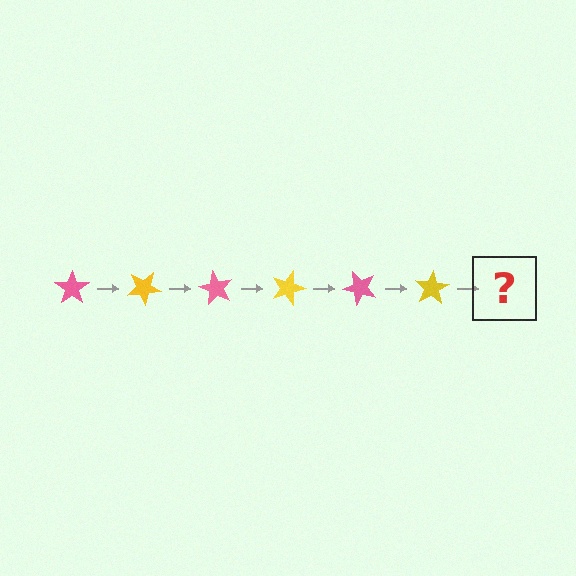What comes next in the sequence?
The next element should be a pink star, rotated 180 degrees from the start.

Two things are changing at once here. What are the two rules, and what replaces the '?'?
The two rules are that it rotates 30 degrees each step and the color cycles through pink and yellow. The '?' should be a pink star, rotated 180 degrees from the start.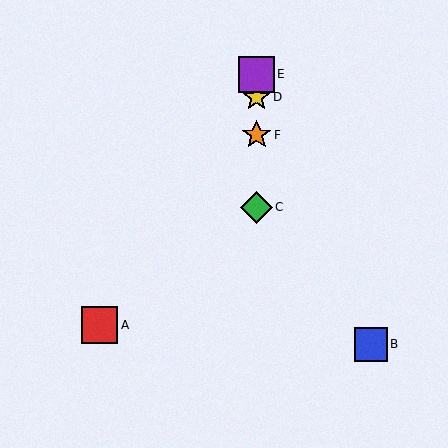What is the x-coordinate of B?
Object B is at x≈371.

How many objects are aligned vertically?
4 objects (C, D, E, F) are aligned vertically.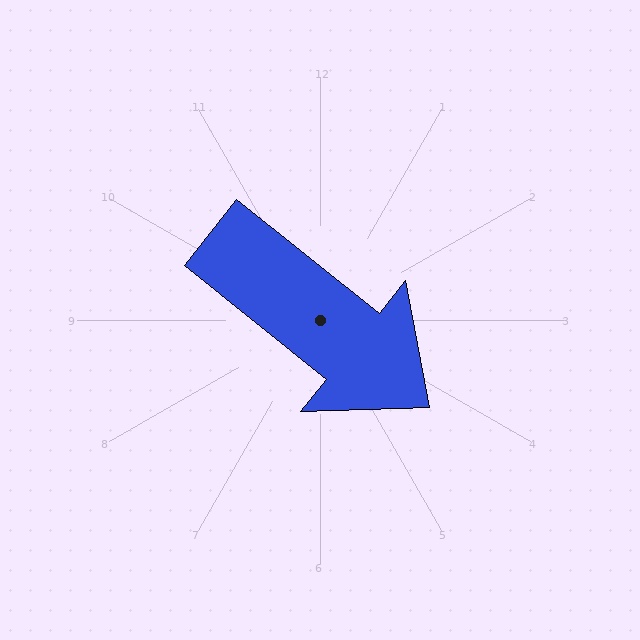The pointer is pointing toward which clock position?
Roughly 4 o'clock.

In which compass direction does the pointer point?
Southeast.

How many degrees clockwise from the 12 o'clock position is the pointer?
Approximately 128 degrees.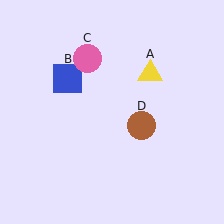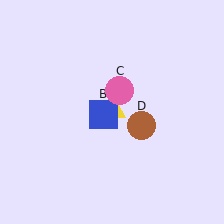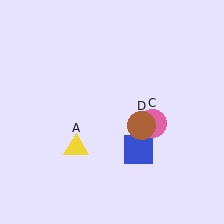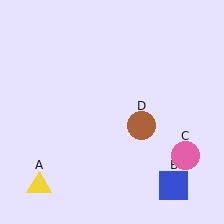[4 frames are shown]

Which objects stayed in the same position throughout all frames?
Brown circle (object D) remained stationary.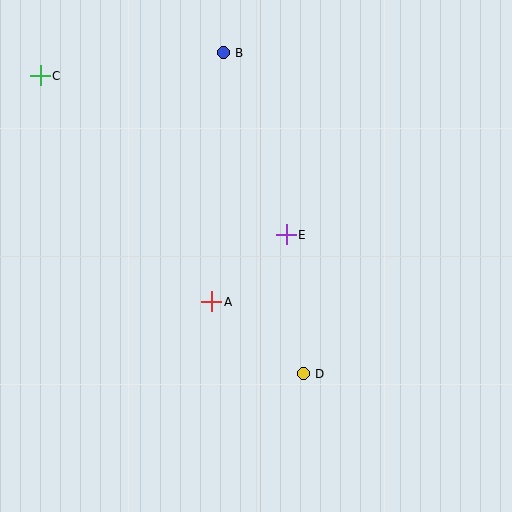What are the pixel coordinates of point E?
Point E is at (286, 235).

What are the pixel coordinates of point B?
Point B is at (223, 53).